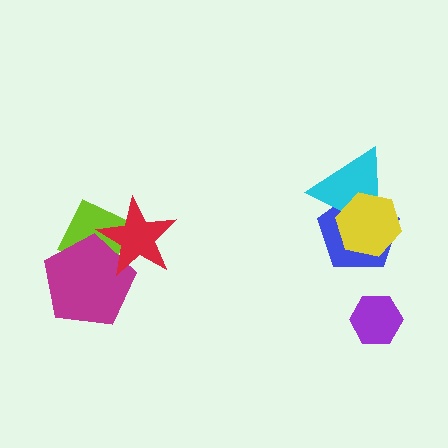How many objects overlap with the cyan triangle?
2 objects overlap with the cyan triangle.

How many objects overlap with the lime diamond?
2 objects overlap with the lime diamond.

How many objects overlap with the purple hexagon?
0 objects overlap with the purple hexagon.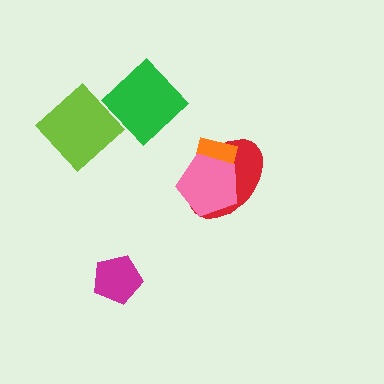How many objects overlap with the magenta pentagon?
0 objects overlap with the magenta pentagon.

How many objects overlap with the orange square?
2 objects overlap with the orange square.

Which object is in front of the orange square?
The pink pentagon is in front of the orange square.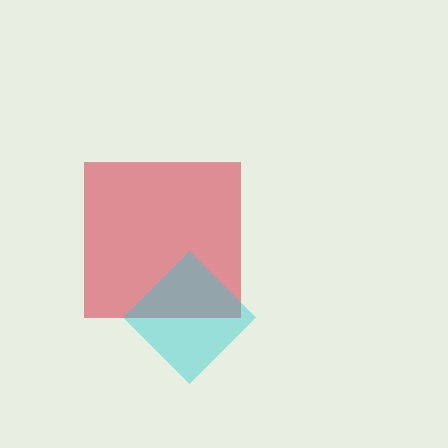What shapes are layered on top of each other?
The layered shapes are: a red square, a cyan diamond.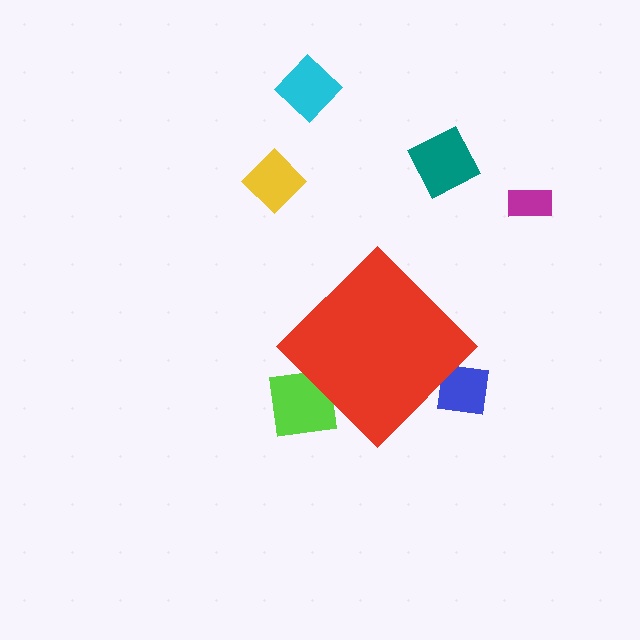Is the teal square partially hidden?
No, the teal square is fully visible.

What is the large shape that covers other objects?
A red diamond.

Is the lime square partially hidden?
Yes, the lime square is partially hidden behind the red diamond.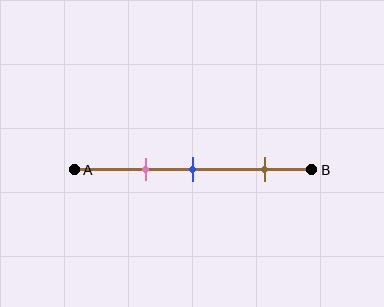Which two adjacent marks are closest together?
The pink and blue marks are the closest adjacent pair.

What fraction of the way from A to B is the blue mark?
The blue mark is approximately 50% (0.5) of the way from A to B.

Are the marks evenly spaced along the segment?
No, the marks are not evenly spaced.